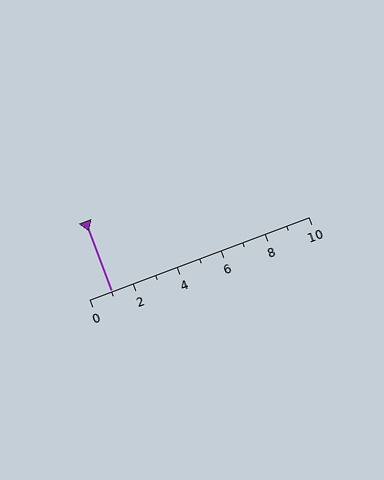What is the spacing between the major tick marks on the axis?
The major ticks are spaced 2 apart.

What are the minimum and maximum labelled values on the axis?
The axis runs from 0 to 10.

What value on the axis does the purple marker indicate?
The marker indicates approximately 1.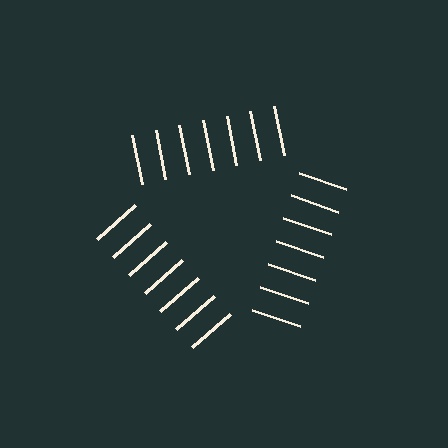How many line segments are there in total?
21 — 7 along each of the 3 edges.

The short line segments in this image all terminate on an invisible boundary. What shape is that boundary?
An illusory triangle — the line segments terminate on its edges but no continuous stroke is drawn.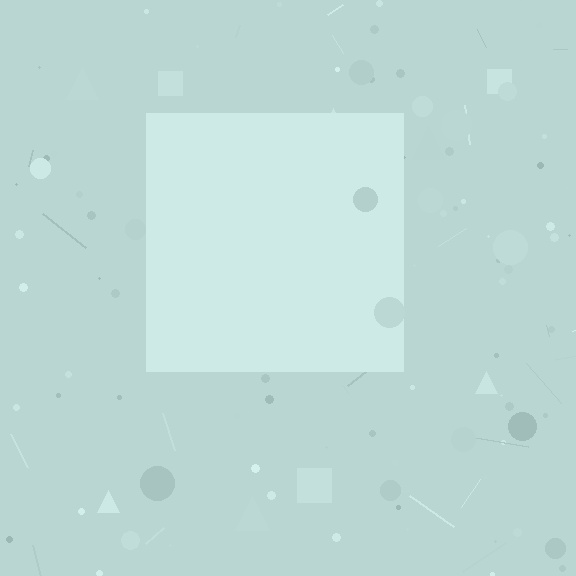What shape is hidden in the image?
A square is hidden in the image.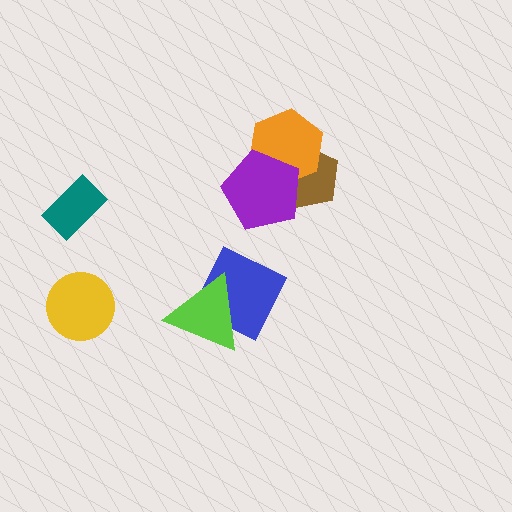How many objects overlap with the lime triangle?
1 object overlaps with the lime triangle.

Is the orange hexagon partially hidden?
Yes, it is partially covered by another shape.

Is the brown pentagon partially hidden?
Yes, it is partially covered by another shape.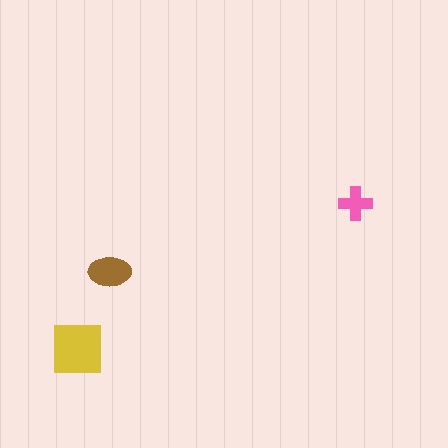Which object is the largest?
The yellow square.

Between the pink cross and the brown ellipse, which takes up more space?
The brown ellipse.